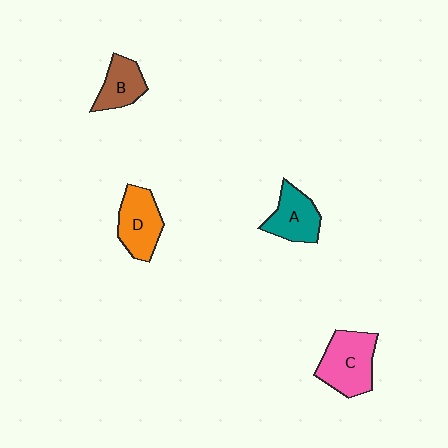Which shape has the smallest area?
Shape B (brown).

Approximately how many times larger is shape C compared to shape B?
Approximately 1.6 times.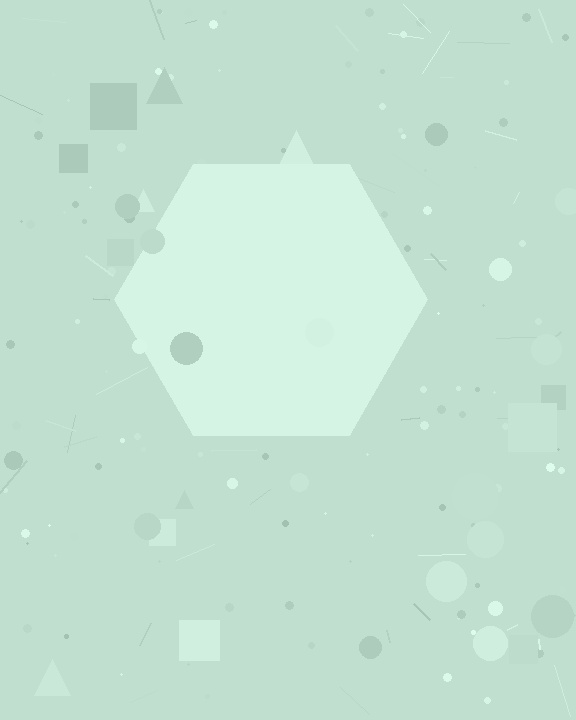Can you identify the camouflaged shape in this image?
The camouflaged shape is a hexagon.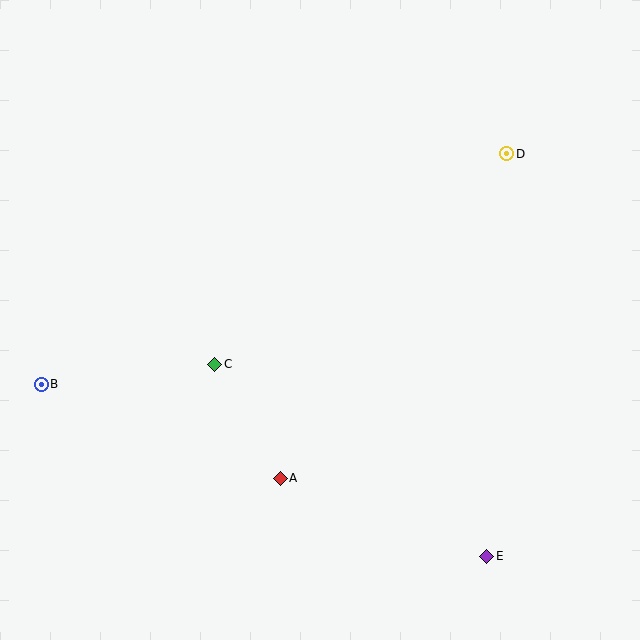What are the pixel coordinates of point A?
Point A is at (280, 478).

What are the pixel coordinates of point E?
Point E is at (487, 556).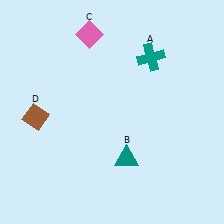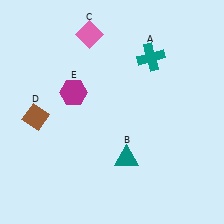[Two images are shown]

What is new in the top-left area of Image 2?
A magenta hexagon (E) was added in the top-left area of Image 2.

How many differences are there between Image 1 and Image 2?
There is 1 difference between the two images.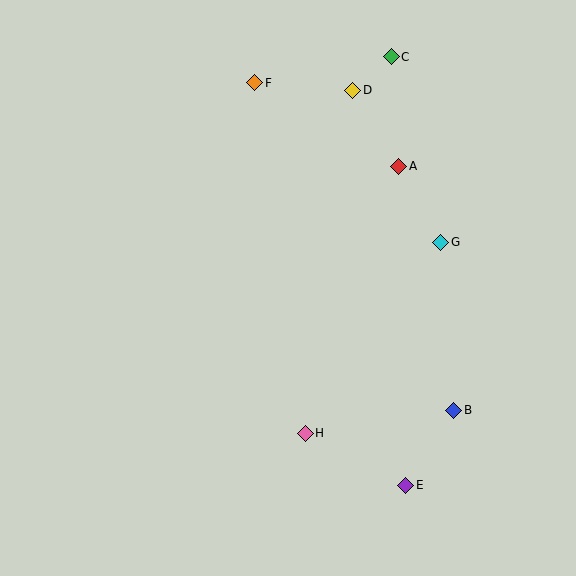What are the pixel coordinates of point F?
Point F is at (255, 83).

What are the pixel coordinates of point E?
Point E is at (406, 485).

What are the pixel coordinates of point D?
Point D is at (353, 90).